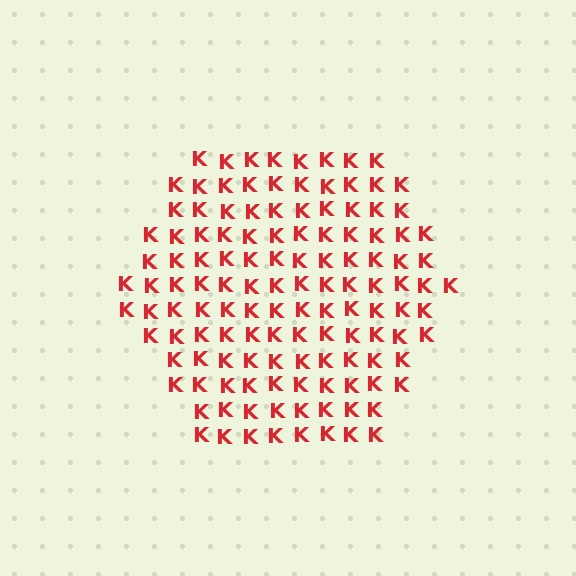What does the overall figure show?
The overall figure shows a hexagon.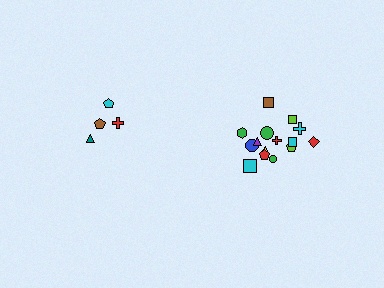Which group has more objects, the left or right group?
The right group.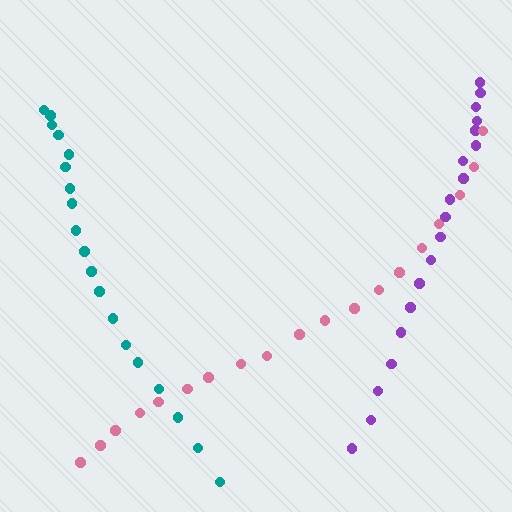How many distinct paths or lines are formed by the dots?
There are 3 distinct paths.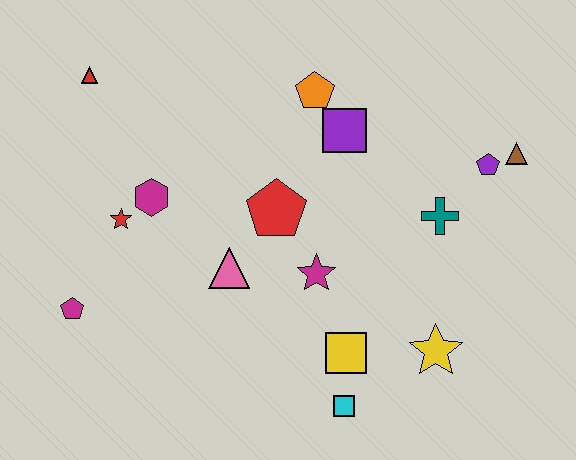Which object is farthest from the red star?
The brown triangle is farthest from the red star.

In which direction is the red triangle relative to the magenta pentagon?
The red triangle is above the magenta pentagon.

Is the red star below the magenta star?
No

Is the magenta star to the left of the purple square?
Yes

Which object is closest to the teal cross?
The purple pentagon is closest to the teal cross.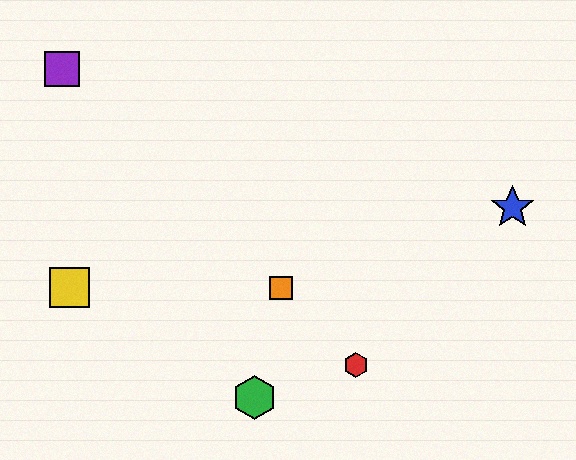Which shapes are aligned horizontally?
The yellow square, the orange square are aligned horizontally.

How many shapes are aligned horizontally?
2 shapes (the yellow square, the orange square) are aligned horizontally.